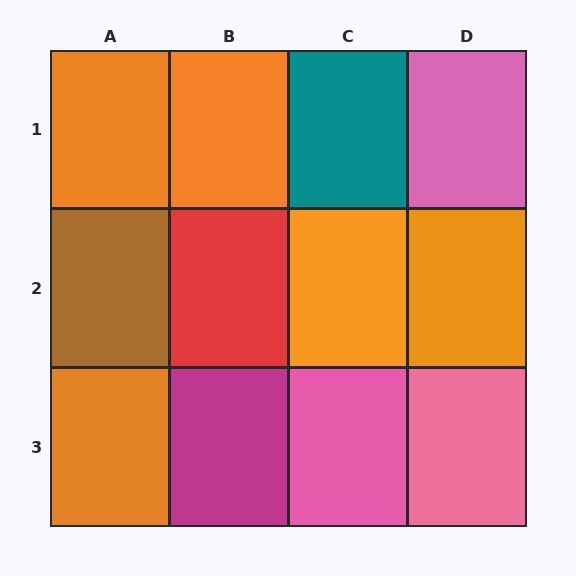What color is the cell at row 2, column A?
Brown.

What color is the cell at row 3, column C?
Pink.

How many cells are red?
1 cell is red.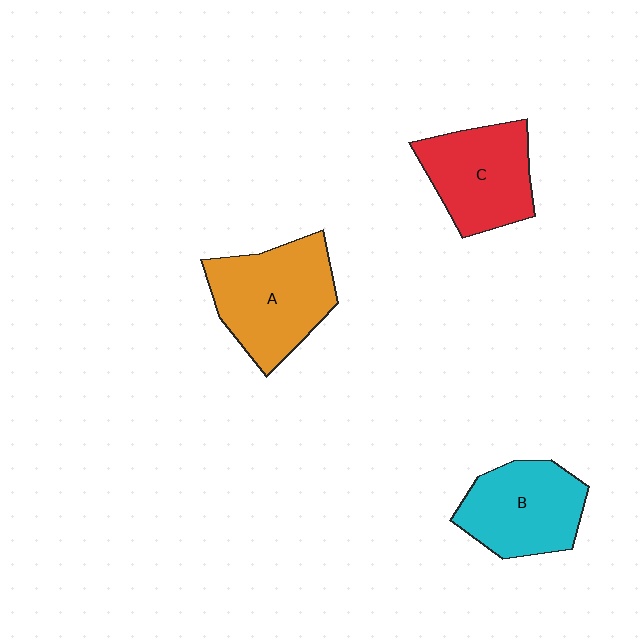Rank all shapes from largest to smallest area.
From largest to smallest: A (orange), C (red), B (cyan).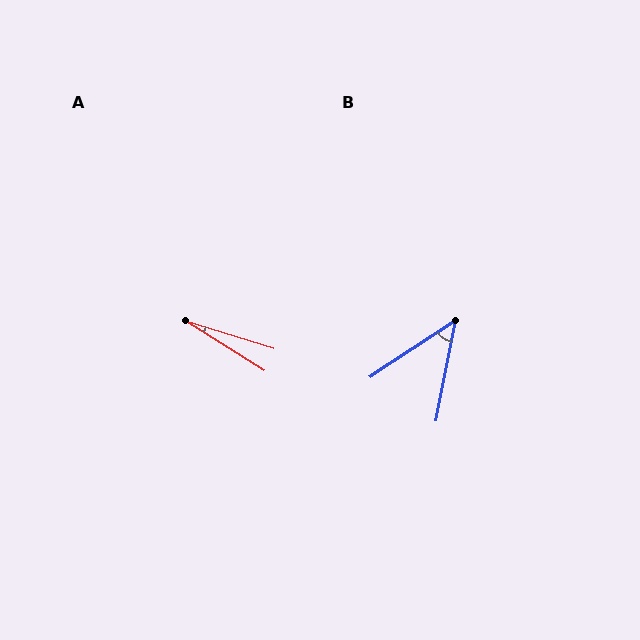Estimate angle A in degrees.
Approximately 15 degrees.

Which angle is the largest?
B, at approximately 46 degrees.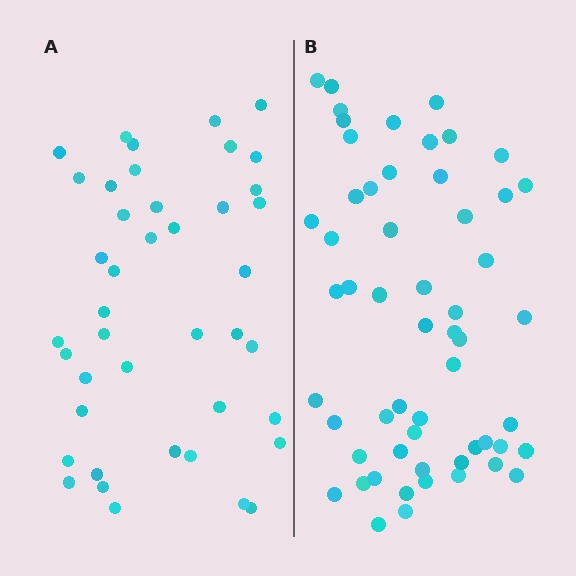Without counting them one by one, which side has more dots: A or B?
Region B (the right region) has more dots.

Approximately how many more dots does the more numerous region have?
Region B has approximately 15 more dots than region A.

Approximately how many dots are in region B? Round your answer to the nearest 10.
About 60 dots. (The exact count is 56, which rounds to 60.)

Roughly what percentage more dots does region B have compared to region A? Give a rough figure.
About 35% more.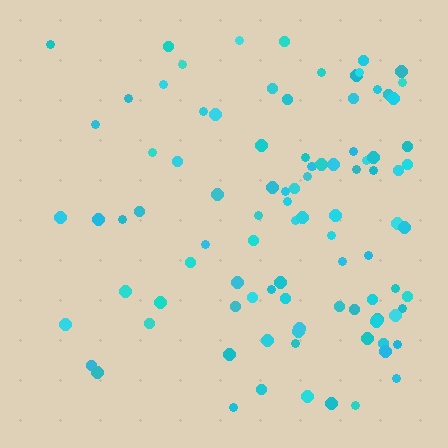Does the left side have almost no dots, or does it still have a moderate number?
Still a moderate number, just noticeably fewer than the right.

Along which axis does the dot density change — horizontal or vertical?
Horizontal.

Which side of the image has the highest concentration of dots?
The right.